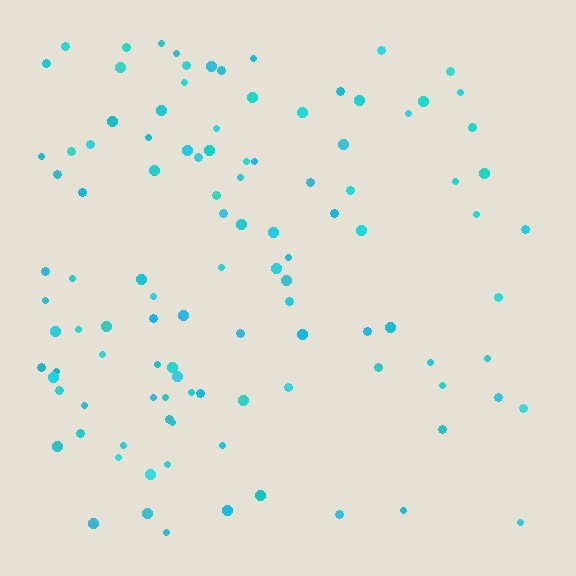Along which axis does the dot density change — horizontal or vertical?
Horizontal.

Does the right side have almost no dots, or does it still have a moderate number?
Still a moderate number, just noticeably fewer than the left.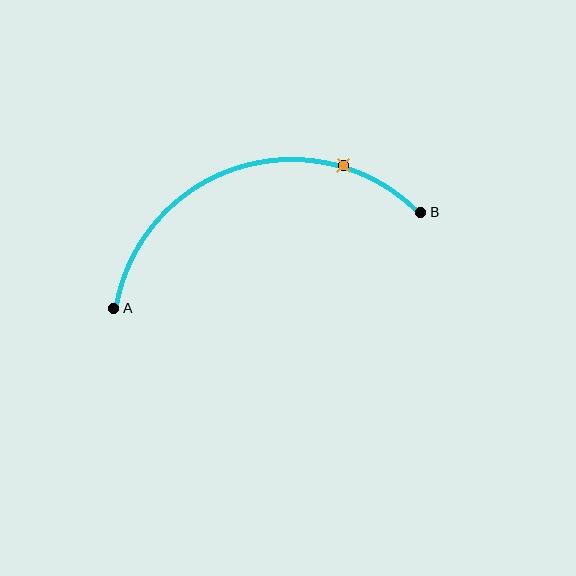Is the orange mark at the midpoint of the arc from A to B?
No. The orange mark lies on the arc but is closer to endpoint B. The arc midpoint would be at the point on the curve equidistant along the arc from both A and B.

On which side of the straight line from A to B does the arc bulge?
The arc bulges above the straight line connecting A and B.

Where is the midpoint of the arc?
The arc midpoint is the point on the curve farthest from the straight line joining A and B. It sits above that line.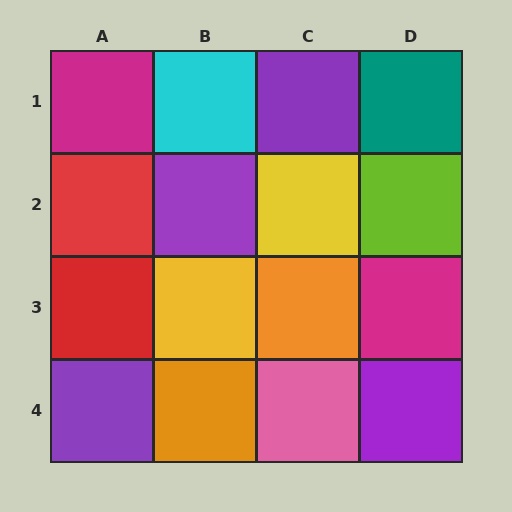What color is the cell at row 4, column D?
Purple.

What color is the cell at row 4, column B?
Orange.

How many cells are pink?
1 cell is pink.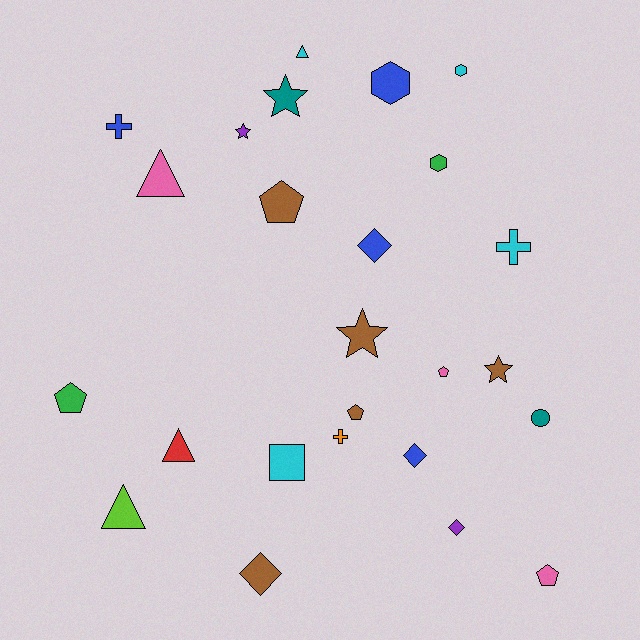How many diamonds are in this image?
There are 4 diamonds.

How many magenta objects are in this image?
There are no magenta objects.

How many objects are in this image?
There are 25 objects.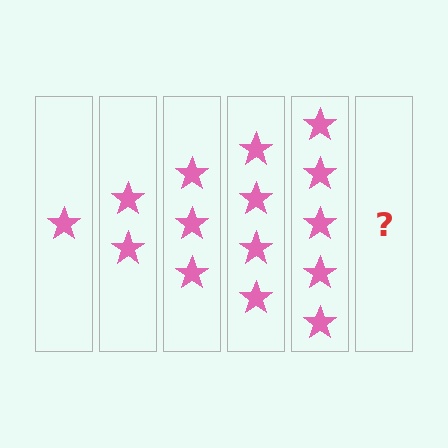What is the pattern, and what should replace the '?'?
The pattern is that each step adds one more star. The '?' should be 6 stars.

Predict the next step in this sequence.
The next step is 6 stars.